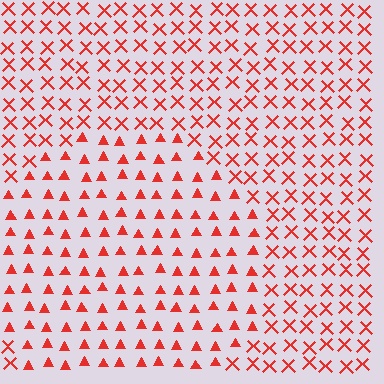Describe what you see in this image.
The image is filled with small red elements arranged in a uniform grid. A circle-shaped region contains triangles, while the surrounding area contains X marks. The boundary is defined purely by the change in element shape.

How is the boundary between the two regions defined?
The boundary is defined by a change in element shape: triangles inside vs. X marks outside. All elements share the same color and spacing.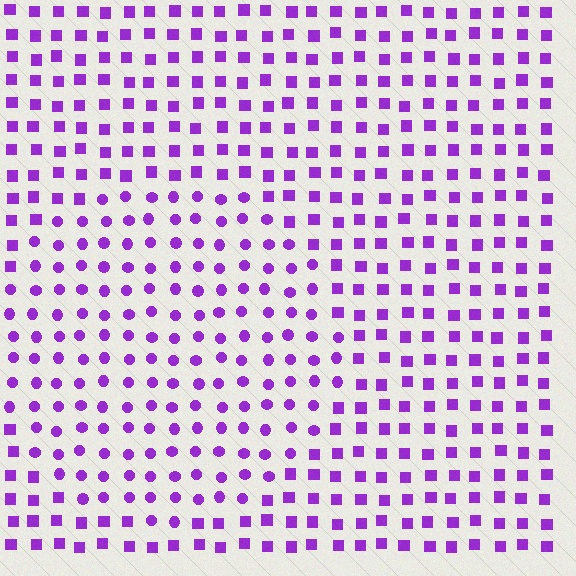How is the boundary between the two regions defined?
The boundary is defined by a change in element shape: circles inside vs. squares outside. All elements share the same color and spacing.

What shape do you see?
I see a circle.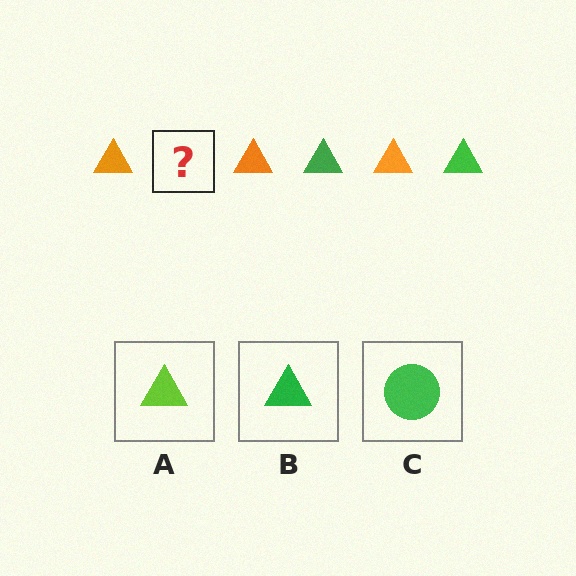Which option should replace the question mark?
Option B.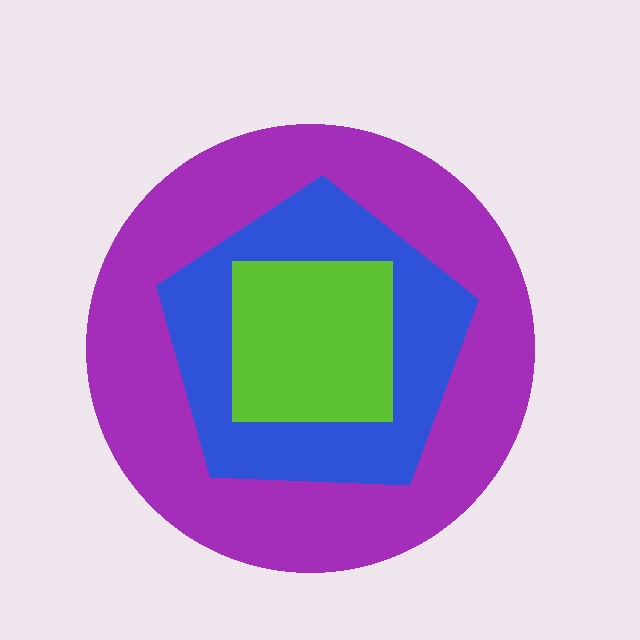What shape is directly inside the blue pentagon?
The lime square.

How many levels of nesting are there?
3.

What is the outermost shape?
The purple circle.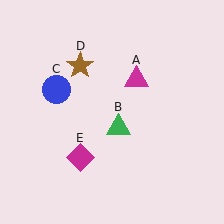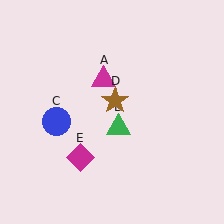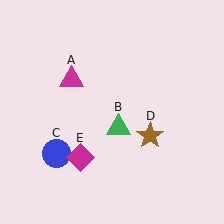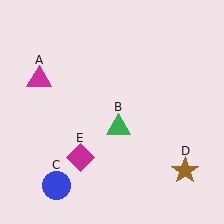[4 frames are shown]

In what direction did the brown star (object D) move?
The brown star (object D) moved down and to the right.